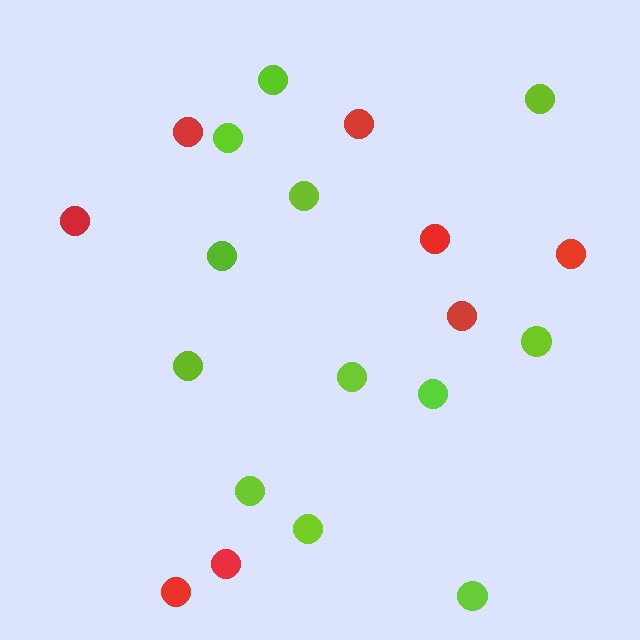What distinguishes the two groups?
There are 2 groups: one group of red circles (8) and one group of lime circles (12).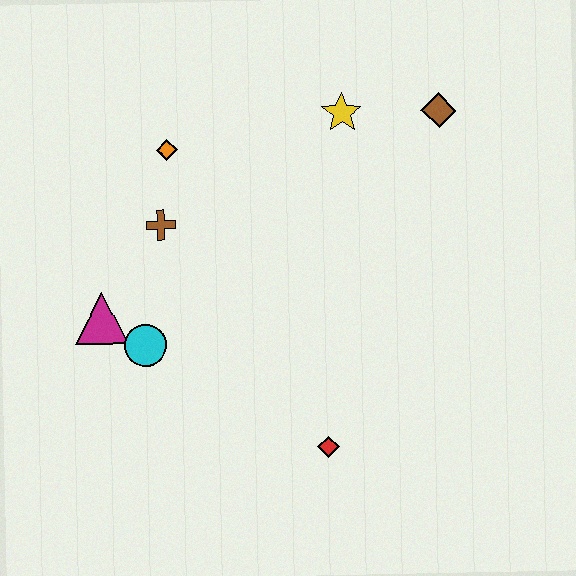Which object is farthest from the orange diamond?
The red diamond is farthest from the orange diamond.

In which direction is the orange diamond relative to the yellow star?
The orange diamond is to the left of the yellow star.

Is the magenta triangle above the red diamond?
Yes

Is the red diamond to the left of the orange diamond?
No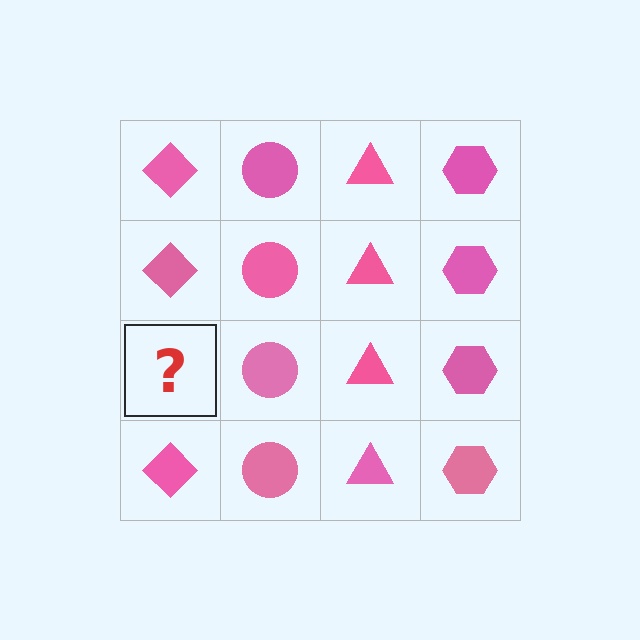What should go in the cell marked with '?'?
The missing cell should contain a pink diamond.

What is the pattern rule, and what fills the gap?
The rule is that each column has a consistent shape. The gap should be filled with a pink diamond.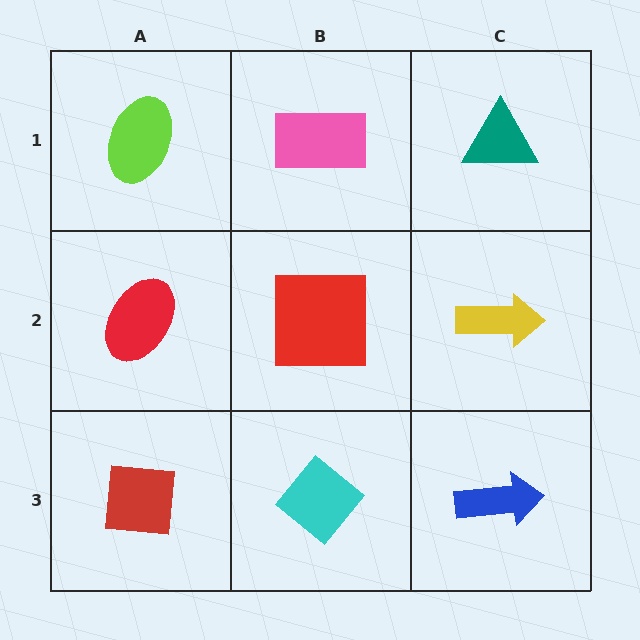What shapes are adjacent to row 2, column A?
A lime ellipse (row 1, column A), a red square (row 3, column A), a red square (row 2, column B).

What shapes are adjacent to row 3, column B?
A red square (row 2, column B), a red square (row 3, column A), a blue arrow (row 3, column C).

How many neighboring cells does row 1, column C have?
2.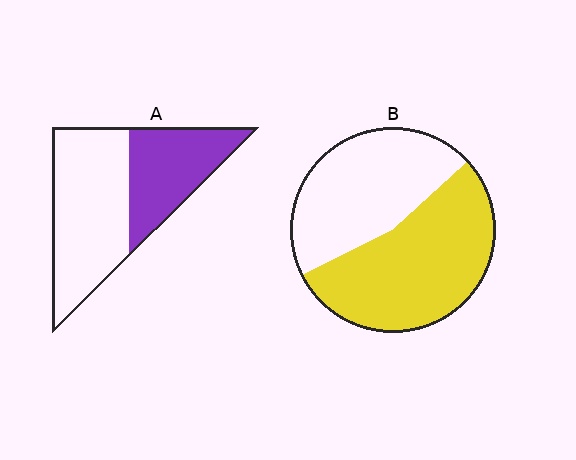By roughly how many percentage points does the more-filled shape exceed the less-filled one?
By roughly 15 percentage points (B over A).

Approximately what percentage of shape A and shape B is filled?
A is approximately 40% and B is approximately 55%.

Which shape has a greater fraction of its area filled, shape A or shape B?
Shape B.